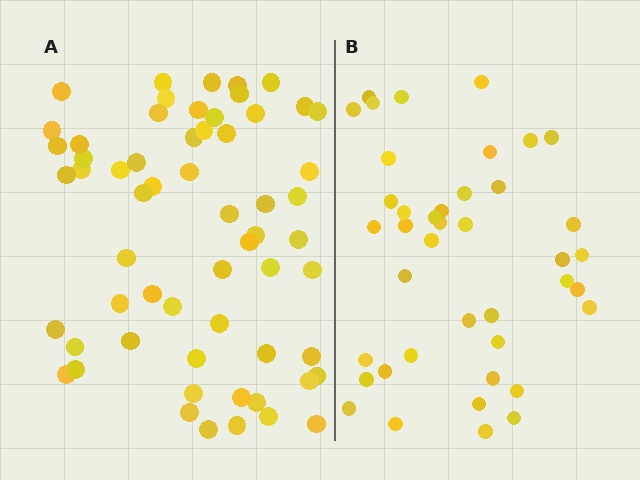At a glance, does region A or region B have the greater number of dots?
Region A (the left region) has more dots.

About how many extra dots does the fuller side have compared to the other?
Region A has approximately 20 more dots than region B.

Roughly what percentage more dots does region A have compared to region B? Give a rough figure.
About 45% more.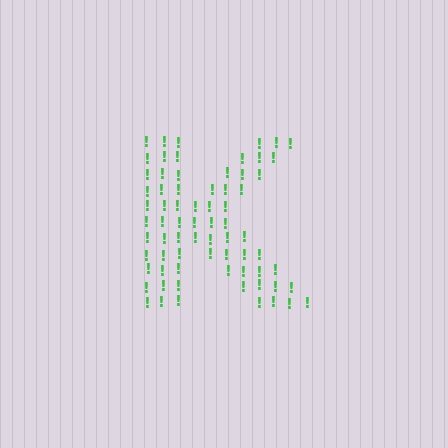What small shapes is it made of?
It is made of small exclamation marks.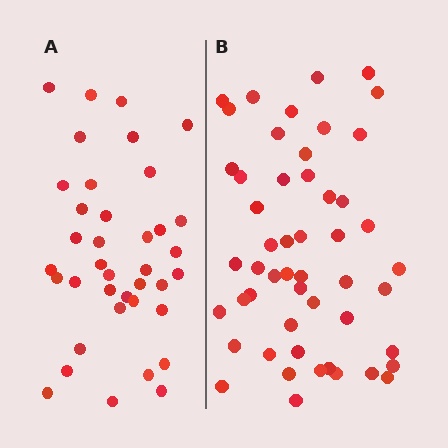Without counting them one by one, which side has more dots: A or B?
Region B (the right region) has more dots.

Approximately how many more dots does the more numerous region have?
Region B has approximately 15 more dots than region A.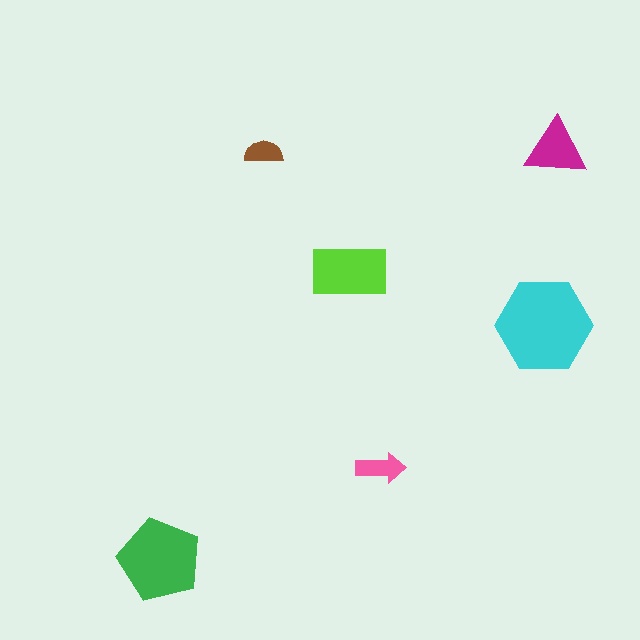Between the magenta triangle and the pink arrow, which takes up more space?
The magenta triangle.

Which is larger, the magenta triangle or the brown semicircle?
The magenta triangle.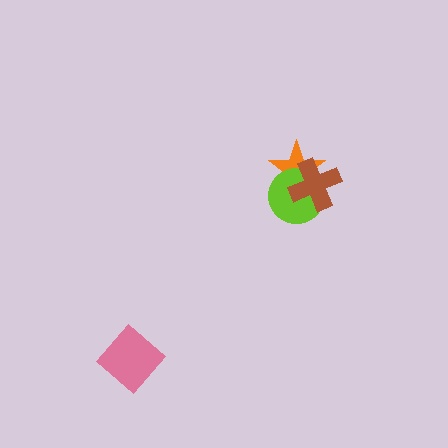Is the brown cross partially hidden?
No, no other shape covers it.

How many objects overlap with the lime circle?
2 objects overlap with the lime circle.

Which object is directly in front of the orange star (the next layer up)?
The lime circle is directly in front of the orange star.